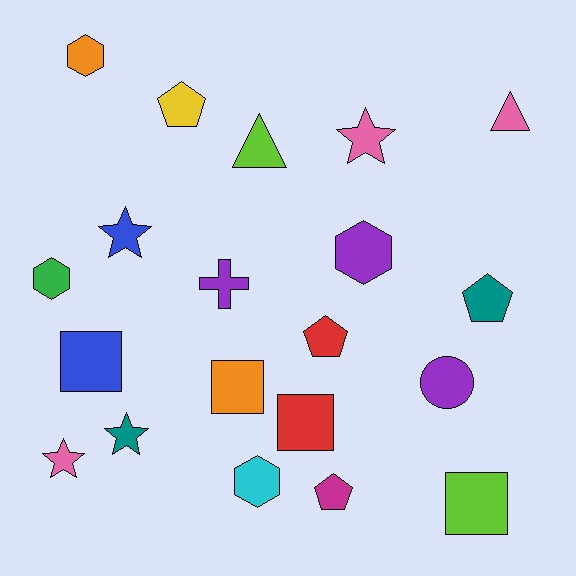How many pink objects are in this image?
There are 3 pink objects.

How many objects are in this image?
There are 20 objects.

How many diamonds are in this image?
There are no diamonds.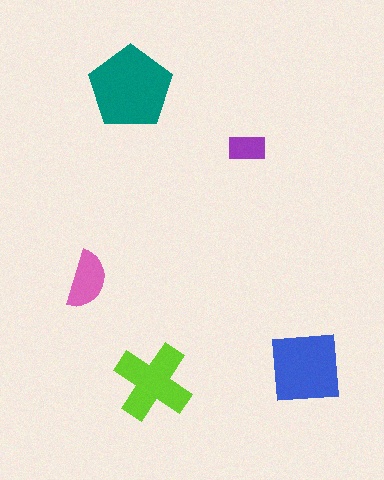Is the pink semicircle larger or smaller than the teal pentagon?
Smaller.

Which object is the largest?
The teal pentagon.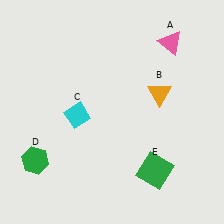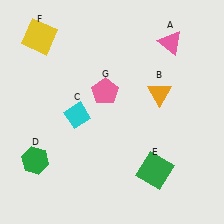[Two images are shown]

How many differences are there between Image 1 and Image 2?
There are 2 differences between the two images.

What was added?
A yellow square (F), a pink pentagon (G) were added in Image 2.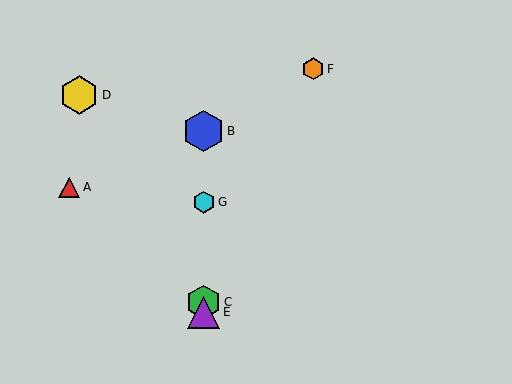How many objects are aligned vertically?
4 objects (B, C, E, G) are aligned vertically.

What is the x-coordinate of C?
Object C is at x≈204.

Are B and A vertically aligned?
No, B is at x≈204 and A is at x≈69.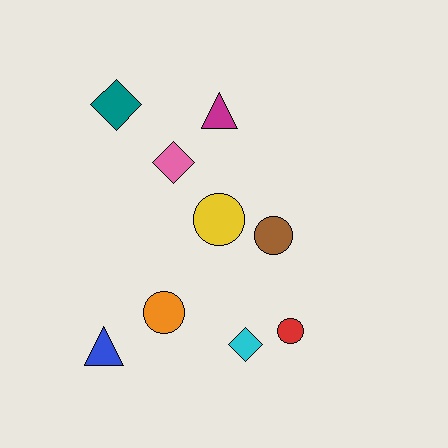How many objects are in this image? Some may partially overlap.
There are 9 objects.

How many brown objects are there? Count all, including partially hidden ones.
There is 1 brown object.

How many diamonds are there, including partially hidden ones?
There are 3 diamonds.